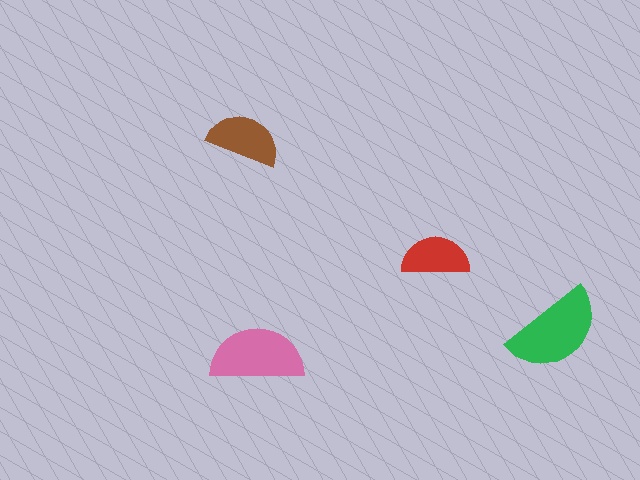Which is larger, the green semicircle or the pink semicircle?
The green one.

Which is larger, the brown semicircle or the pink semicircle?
The pink one.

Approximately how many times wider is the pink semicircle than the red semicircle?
About 1.5 times wider.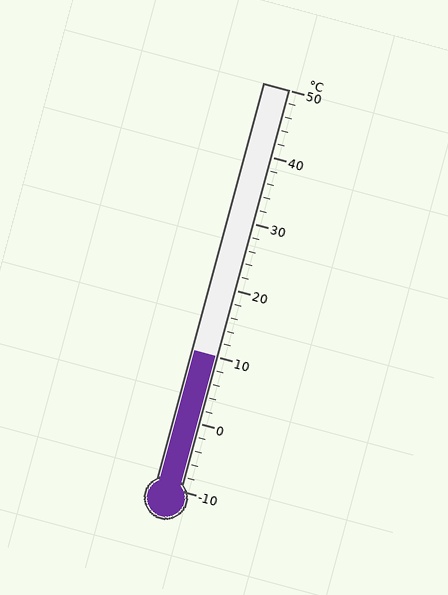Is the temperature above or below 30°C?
The temperature is below 30°C.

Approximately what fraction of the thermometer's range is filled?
The thermometer is filled to approximately 35% of its range.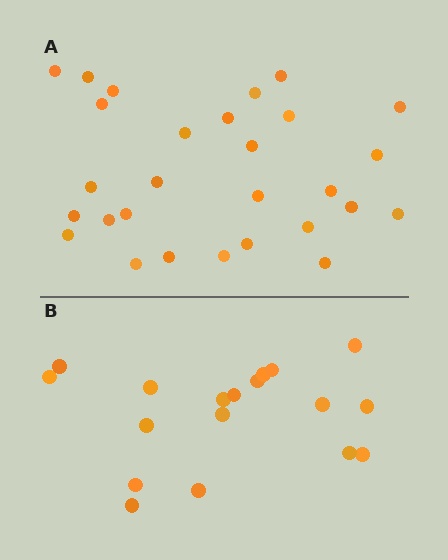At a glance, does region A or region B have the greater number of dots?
Region A (the top region) has more dots.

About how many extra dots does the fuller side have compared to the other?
Region A has roughly 10 or so more dots than region B.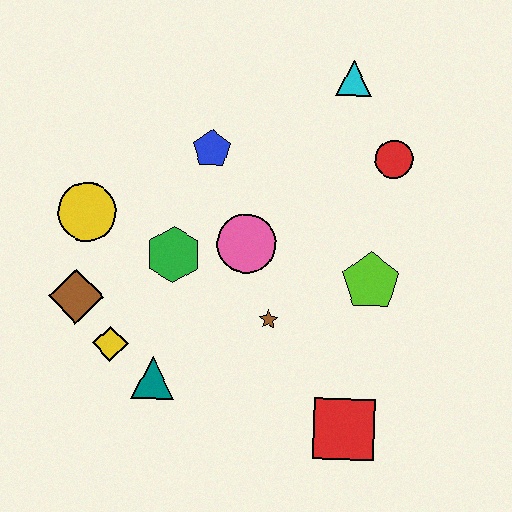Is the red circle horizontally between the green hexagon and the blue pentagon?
No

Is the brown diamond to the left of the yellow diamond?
Yes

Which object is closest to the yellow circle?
The brown diamond is closest to the yellow circle.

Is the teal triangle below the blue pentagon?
Yes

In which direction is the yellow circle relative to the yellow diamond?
The yellow circle is above the yellow diamond.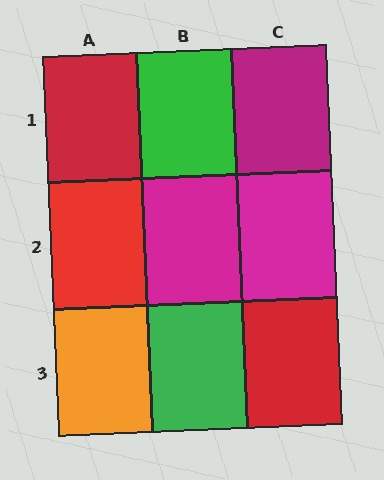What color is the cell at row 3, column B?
Green.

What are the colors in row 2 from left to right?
Red, magenta, magenta.